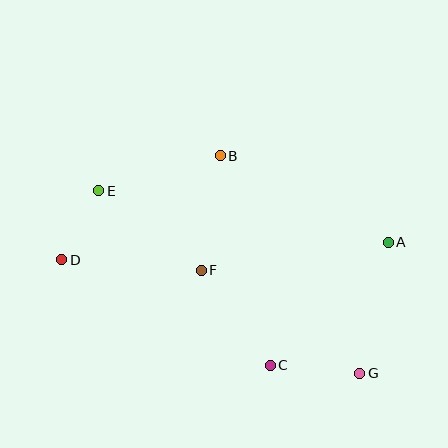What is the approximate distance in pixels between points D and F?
The distance between D and F is approximately 140 pixels.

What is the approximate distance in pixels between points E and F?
The distance between E and F is approximately 130 pixels.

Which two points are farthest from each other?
Points A and D are farthest from each other.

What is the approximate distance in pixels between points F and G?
The distance between F and G is approximately 189 pixels.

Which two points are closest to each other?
Points D and E are closest to each other.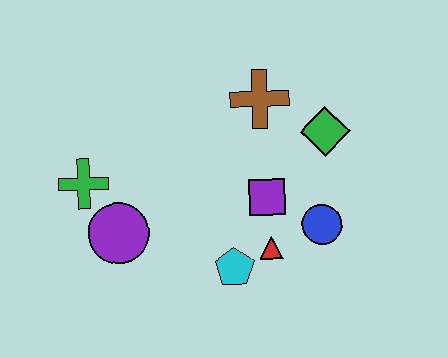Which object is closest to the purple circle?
The green cross is closest to the purple circle.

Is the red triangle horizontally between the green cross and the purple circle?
No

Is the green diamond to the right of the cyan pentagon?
Yes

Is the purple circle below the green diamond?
Yes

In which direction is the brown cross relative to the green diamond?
The brown cross is to the left of the green diamond.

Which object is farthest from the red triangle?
The green cross is farthest from the red triangle.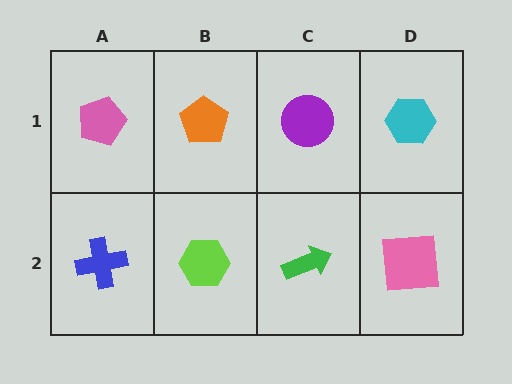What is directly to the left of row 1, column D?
A purple circle.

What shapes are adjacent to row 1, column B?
A lime hexagon (row 2, column B), a pink pentagon (row 1, column A), a purple circle (row 1, column C).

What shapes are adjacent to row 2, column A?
A pink pentagon (row 1, column A), a lime hexagon (row 2, column B).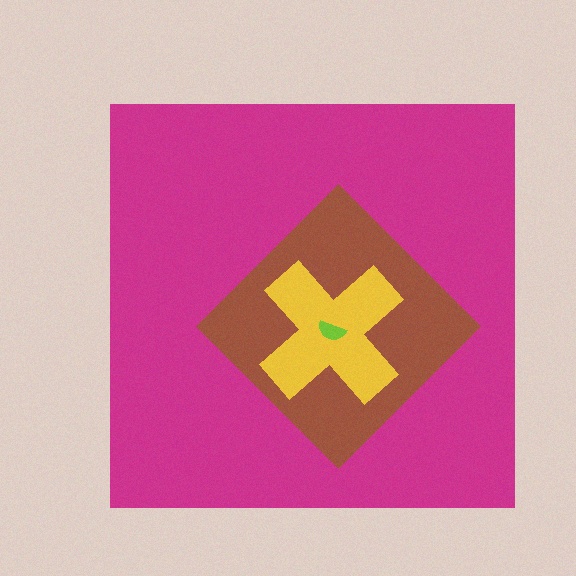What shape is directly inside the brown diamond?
The yellow cross.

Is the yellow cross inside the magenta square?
Yes.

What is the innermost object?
The lime semicircle.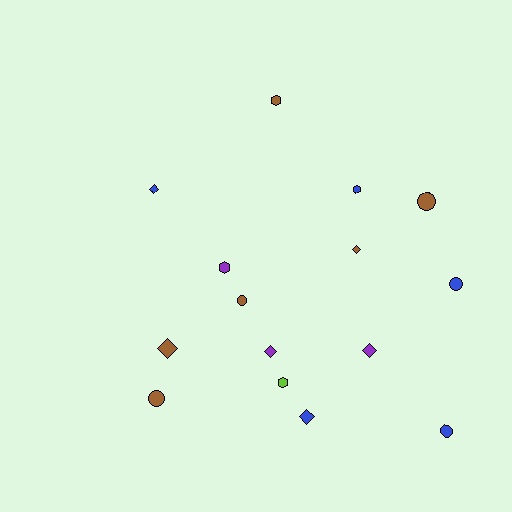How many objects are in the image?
There are 15 objects.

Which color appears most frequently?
Brown, with 6 objects.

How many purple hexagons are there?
There is 1 purple hexagon.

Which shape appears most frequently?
Diamond, with 6 objects.